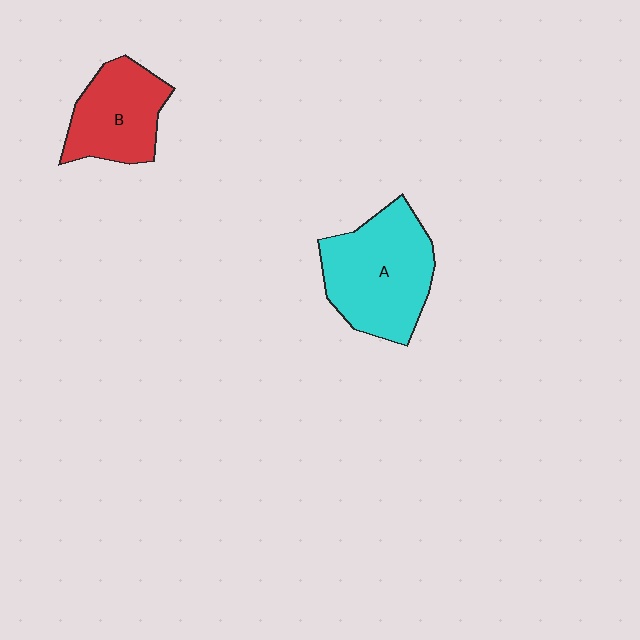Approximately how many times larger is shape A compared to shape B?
Approximately 1.4 times.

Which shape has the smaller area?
Shape B (red).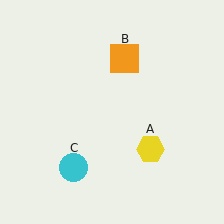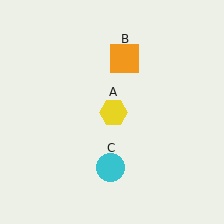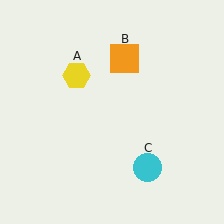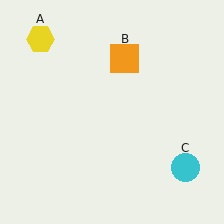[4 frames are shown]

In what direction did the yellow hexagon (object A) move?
The yellow hexagon (object A) moved up and to the left.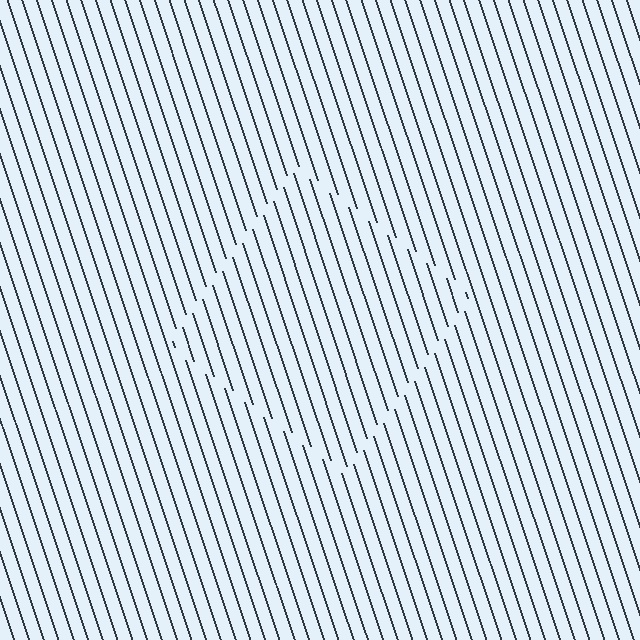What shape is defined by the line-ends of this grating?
An illusory square. The interior of the shape contains the same grating, shifted by half a period — the contour is defined by the phase discontinuity where line-ends from the inner and outer gratings abut.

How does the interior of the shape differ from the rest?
The interior of the shape contains the same grating, shifted by half a period — the contour is defined by the phase discontinuity where line-ends from the inner and outer gratings abut.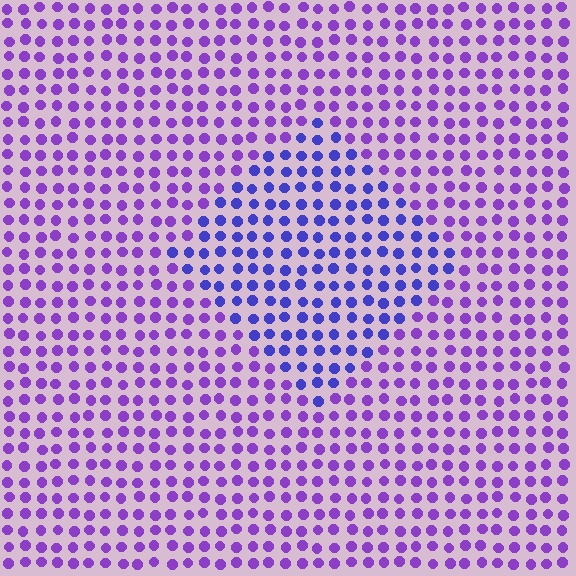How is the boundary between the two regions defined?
The boundary is defined purely by a slight shift in hue (about 32 degrees). Spacing, size, and orientation are identical on both sides.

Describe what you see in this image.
The image is filled with small purple elements in a uniform arrangement. A diamond-shaped region is visible where the elements are tinted to a slightly different hue, forming a subtle color boundary.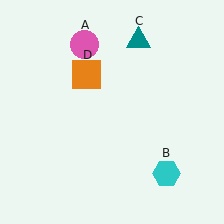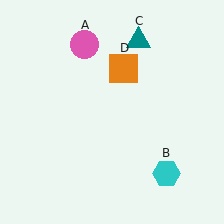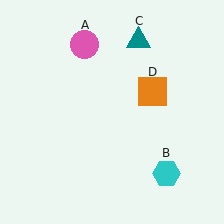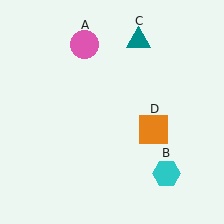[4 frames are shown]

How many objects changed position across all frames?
1 object changed position: orange square (object D).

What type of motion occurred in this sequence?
The orange square (object D) rotated clockwise around the center of the scene.